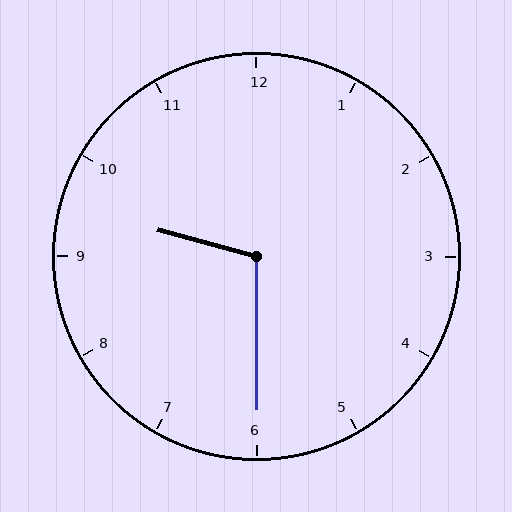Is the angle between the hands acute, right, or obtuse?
It is obtuse.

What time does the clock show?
9:30.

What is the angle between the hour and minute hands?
Approximately 105 degrees.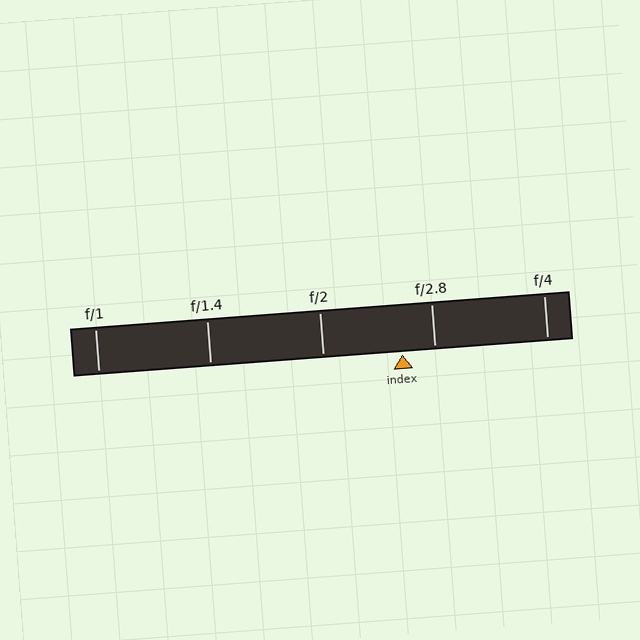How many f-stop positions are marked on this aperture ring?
There are 5 f-stop positions marked.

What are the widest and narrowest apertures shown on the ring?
The widest aperture shown is f/1 and the narrowest is f/4.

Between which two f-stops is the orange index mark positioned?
The index mark is between f/2 and f/2.8.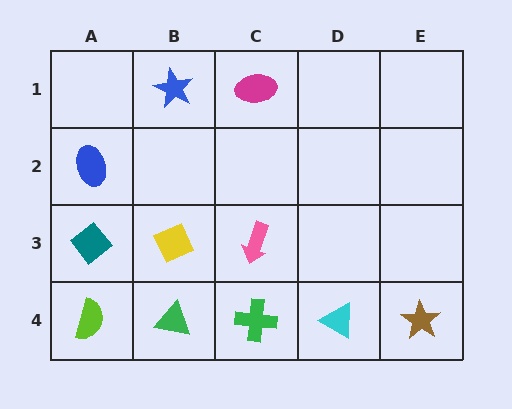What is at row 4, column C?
A green cross.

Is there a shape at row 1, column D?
No, that cell is empty.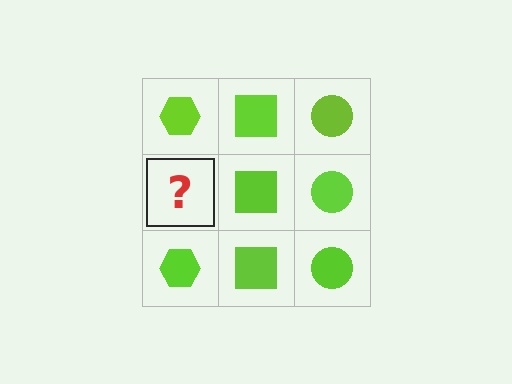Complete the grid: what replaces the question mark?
The question mark should be replaced with a lime hexagon.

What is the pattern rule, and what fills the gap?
The rule is that each column has a consistent shape. The gap should be filled with a lime hexagon.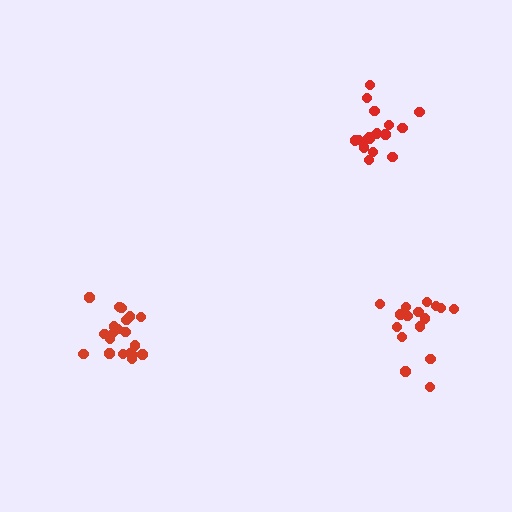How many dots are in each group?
Group 1: 17 dots, Group 2: 16 dots, Group 3: 20 dots (53 total).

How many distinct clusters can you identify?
There are 3 distinct clusters.